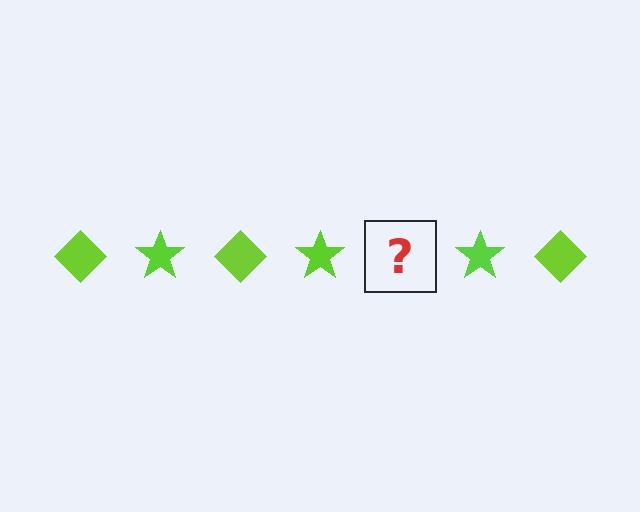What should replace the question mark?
The question mark should be replaced with a lime diamond.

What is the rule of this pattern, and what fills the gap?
The rule is that the pattern cycles through diamond, star shapes in lime. The gap should be filled with a lime diamond.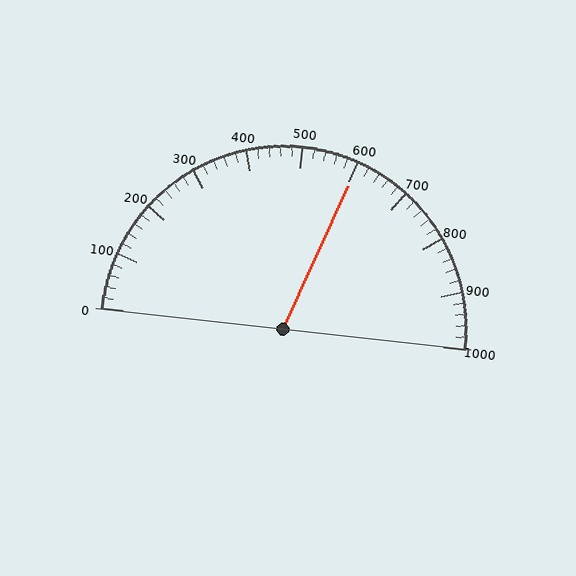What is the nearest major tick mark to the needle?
The nearest major tick mark is 600.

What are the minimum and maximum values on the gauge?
The gauge ranges from 0 to 1000.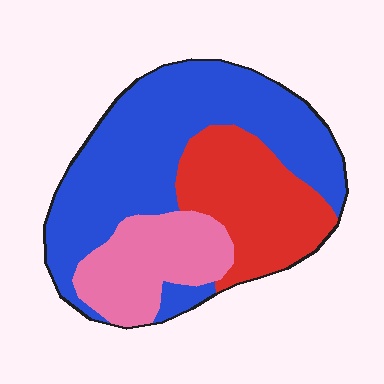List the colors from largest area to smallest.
From largest to smallest: blue, red, pink.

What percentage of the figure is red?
Red covers about 25% of the figure.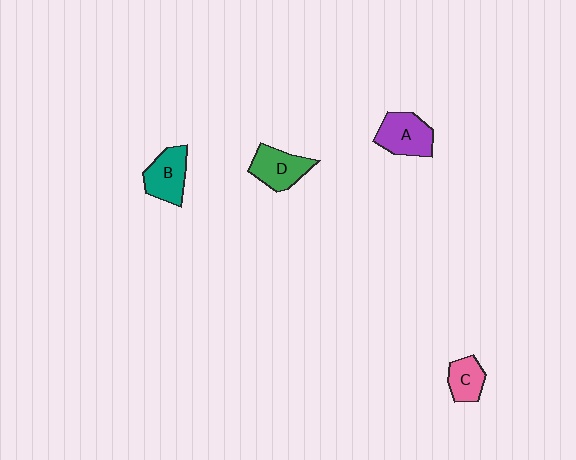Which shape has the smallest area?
Shape C (pink).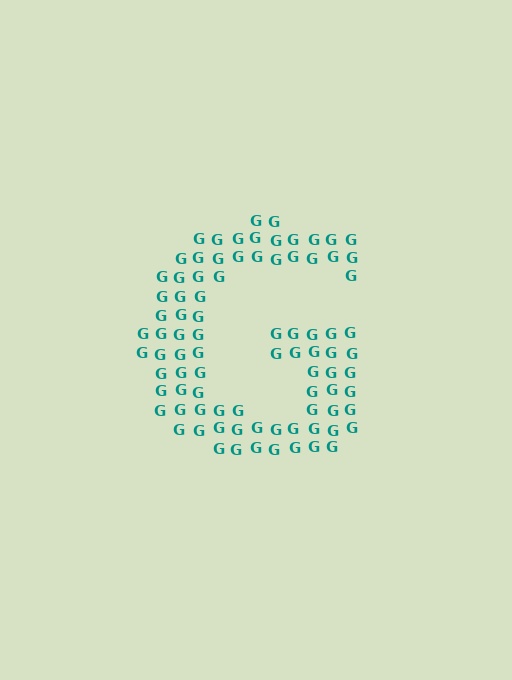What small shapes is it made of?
It is made of small letter G's.